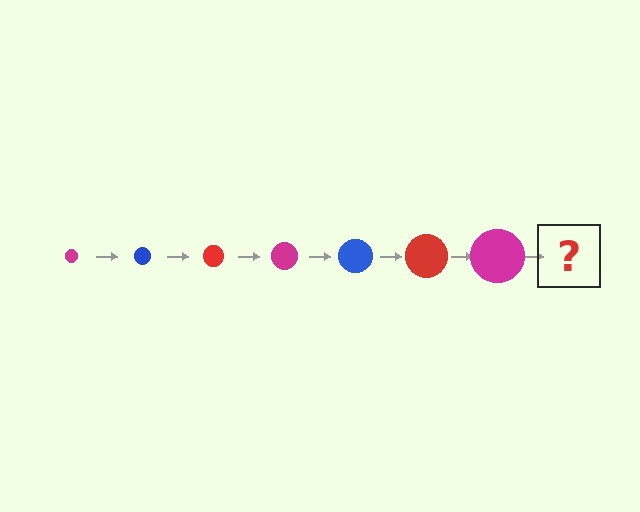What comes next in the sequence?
The next element should be a blue circle, larger than the previous one.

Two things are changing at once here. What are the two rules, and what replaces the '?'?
The two rules are that the circle grows larger each step and the color cycles through magenta, blue, and red. The '?' should be a blue circle, larger than the previous one.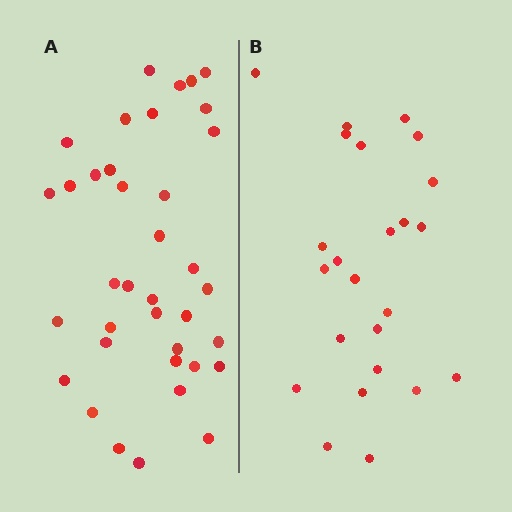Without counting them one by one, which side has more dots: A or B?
Region A (the left region) has more dots.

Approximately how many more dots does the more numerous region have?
Region A has approximately 15 more dots than region B.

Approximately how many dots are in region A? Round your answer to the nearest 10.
About 40 dots. (The exact count is 37, which rounds to 40.)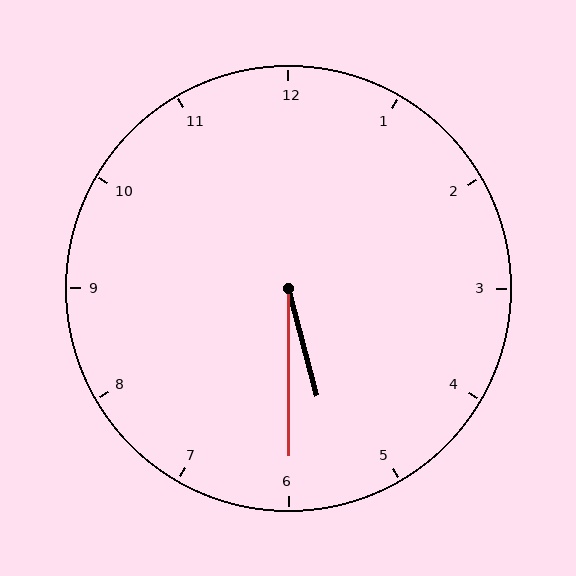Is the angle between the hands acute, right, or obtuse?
It is acute.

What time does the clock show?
5:30.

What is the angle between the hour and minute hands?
Approximately 15 degrees.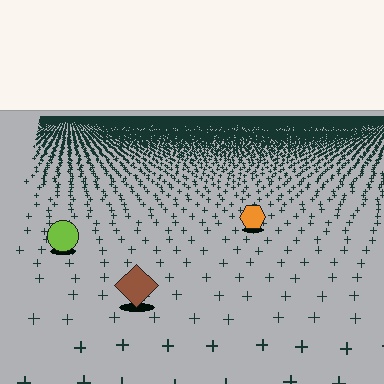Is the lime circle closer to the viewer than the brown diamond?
No. The brown diamond is closer — you can tell from the texture gradient: the ground texture is coarser near it.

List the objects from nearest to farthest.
From nearest to farthest: the brown diamond, the lime circle, the orange hexagon.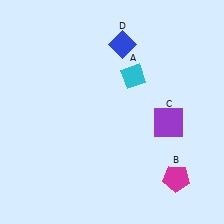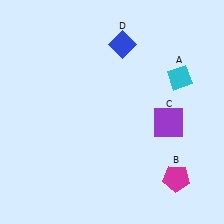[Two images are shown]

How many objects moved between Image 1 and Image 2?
1 object moved between the two images.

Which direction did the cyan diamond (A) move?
The cyan diamond (A) moved right.